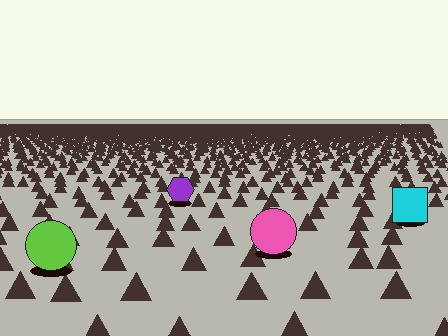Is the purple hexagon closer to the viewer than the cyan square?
No. The cyan square is closer — you can tell from the texture gradient: the ground texture is coarser near it.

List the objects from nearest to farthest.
From nearest to farthest: the lime circle, the pink circle, the cyan square, the purple hexagon.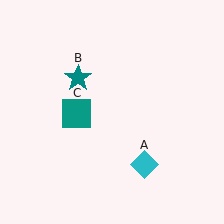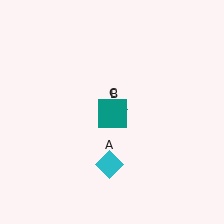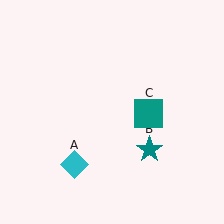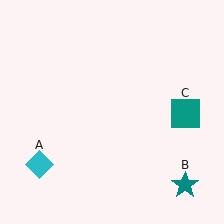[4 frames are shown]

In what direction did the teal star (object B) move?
The teal star (object B) moved down and to the right.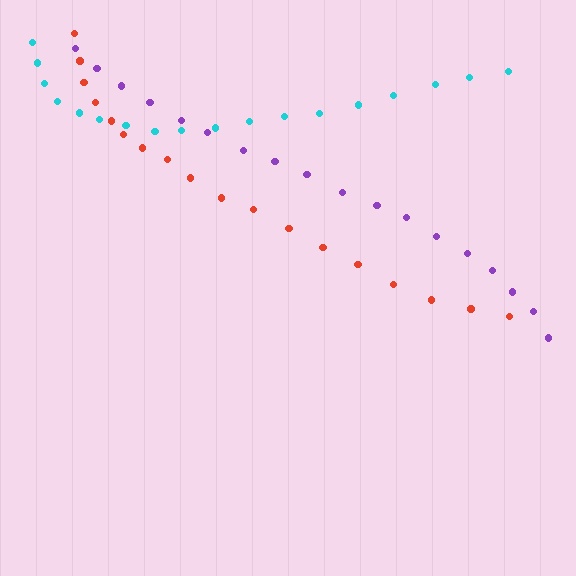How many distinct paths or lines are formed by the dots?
There are 3 distinct paths.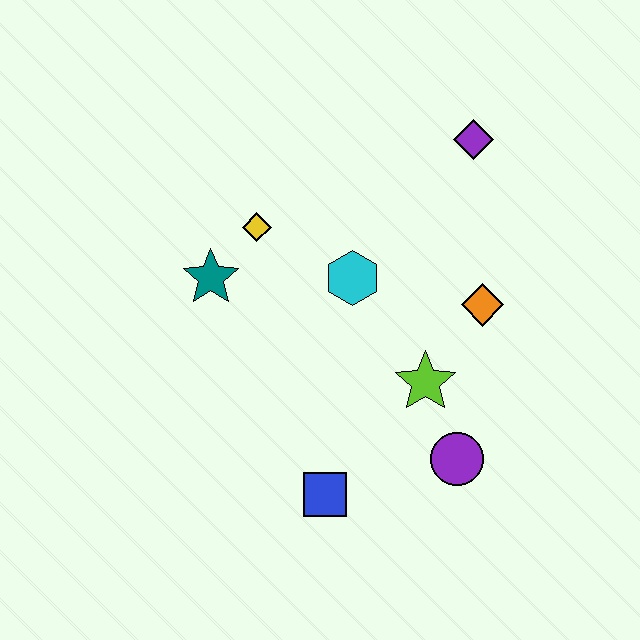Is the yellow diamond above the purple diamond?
No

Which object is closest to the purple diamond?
The orange diamond is closest to the purple diamond.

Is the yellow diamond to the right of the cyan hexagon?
No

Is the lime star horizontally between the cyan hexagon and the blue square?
No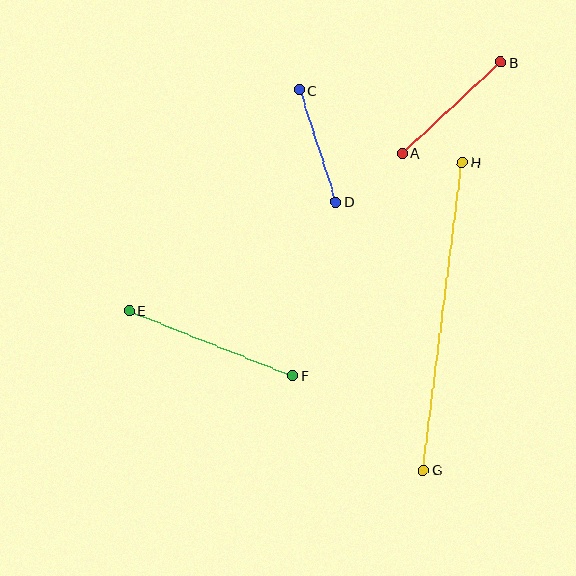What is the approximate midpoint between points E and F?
The midpoint is at approximately (211, 343) pixels.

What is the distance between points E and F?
The distance is approximately 176 pixels.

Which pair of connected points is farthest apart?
Points G and H are farthest apart.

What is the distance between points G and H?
The distance is approximately 310 pixels.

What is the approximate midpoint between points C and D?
The midpoint is at approximately (318, 146) pixels.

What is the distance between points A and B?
The distance is approximately 134 pixels.